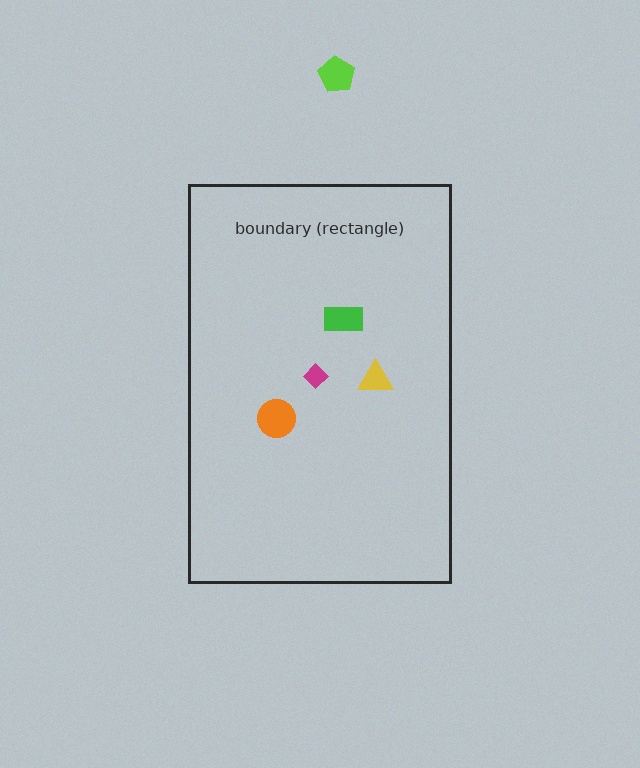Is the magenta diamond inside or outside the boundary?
Inside.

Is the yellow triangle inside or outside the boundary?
Inside.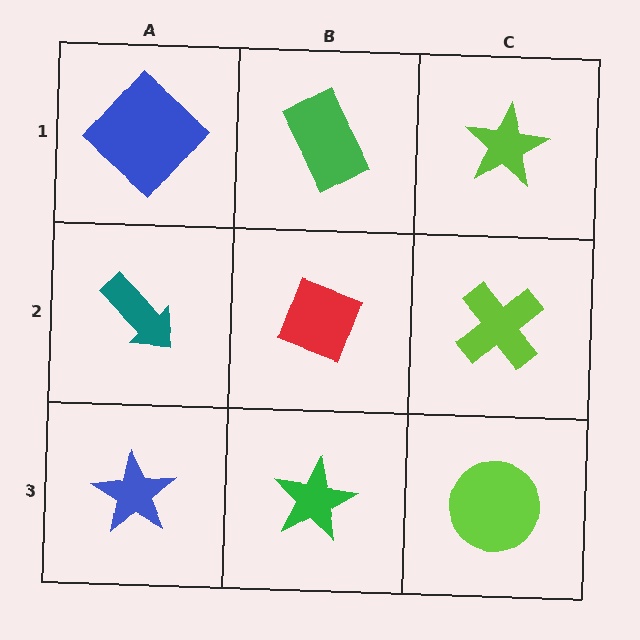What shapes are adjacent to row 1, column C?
A lime cross (row 2, column C), a green rectangle (row 1, column B).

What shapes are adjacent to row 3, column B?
A red diamond (row 2, column B), a blue star (row 3, column A), a lime circle (row 3, column C).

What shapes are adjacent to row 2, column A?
A blue diamond (row 1, column A), a blue star (row 3, column A), a red diamond (row 2, column B).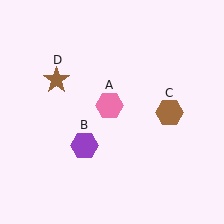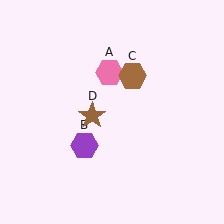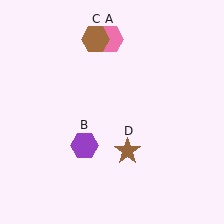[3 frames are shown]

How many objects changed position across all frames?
3 objects changed position: pink hexagon (object A), brown hexagon (object C), brown star (object D).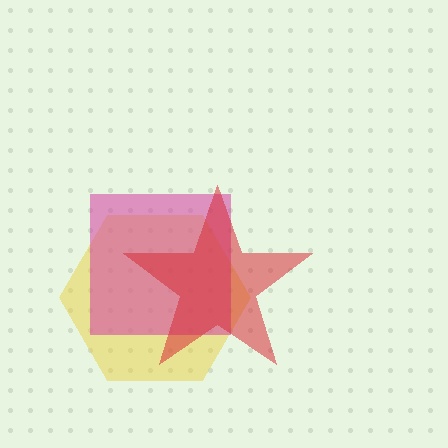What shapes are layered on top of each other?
The layered shapes are: a yellow hexagon, a magenta square, a red star.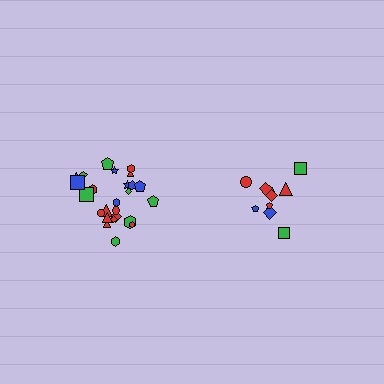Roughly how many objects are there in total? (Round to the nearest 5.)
Roughly 35 objects in total.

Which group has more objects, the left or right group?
The left group.